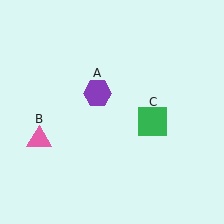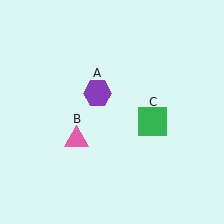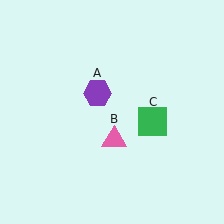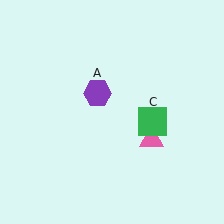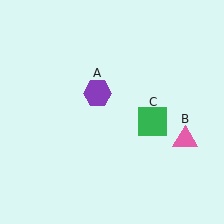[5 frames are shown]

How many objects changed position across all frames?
1 object changed position: pink triangle (object B).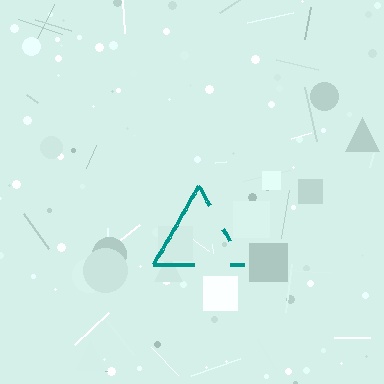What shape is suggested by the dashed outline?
The dashed outline suggests a triangle.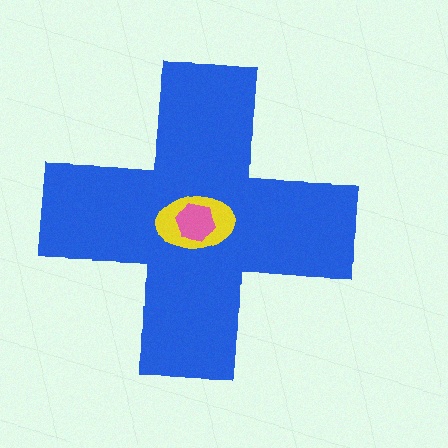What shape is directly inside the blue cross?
The yellow ellipse.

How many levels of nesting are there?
3.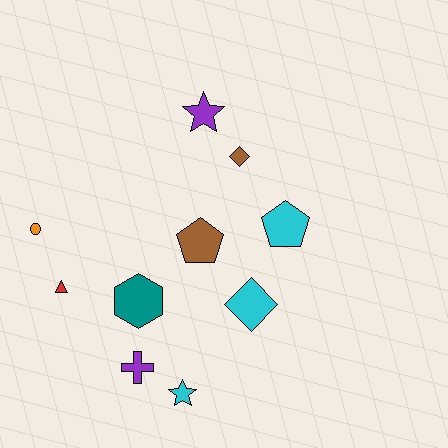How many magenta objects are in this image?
There are no magenta objects.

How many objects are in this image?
There are 10 objects.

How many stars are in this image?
There are 2 stars.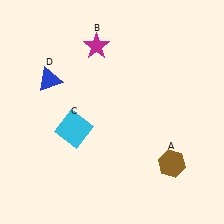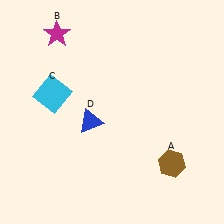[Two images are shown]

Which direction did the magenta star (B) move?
The magenta star (B) moved left.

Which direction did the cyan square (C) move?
The cyan square (C) moved up.